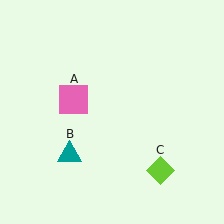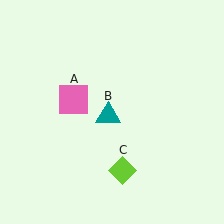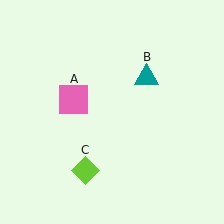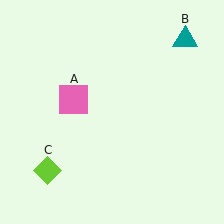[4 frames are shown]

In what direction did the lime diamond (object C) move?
The lime diamond (object C) moved left.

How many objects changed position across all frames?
2 objects changed position: teal triangle (object B), lime diamond (object C).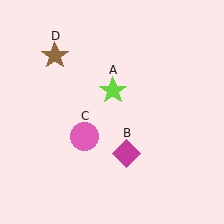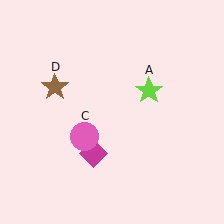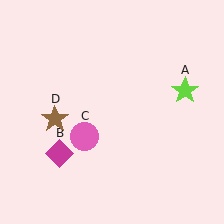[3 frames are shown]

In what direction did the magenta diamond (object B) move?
The magenta diamond (object B) moved left.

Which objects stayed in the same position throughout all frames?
Pink circle (object C) remained stationary.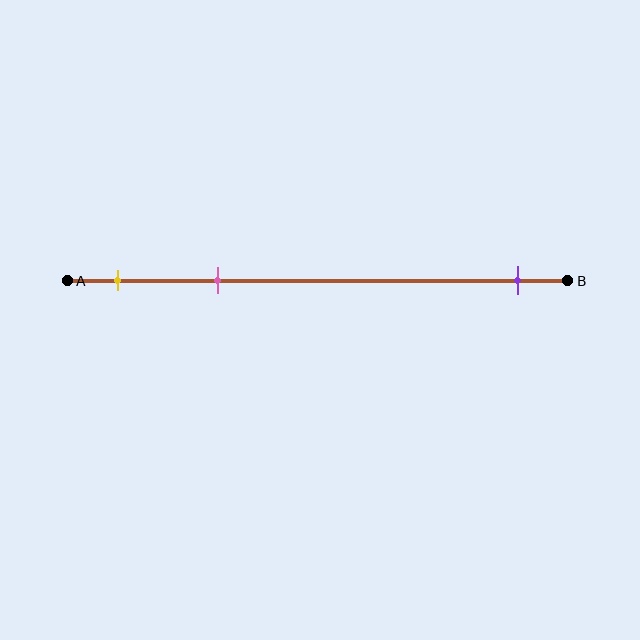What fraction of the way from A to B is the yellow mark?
The yellow mark is approximately 10% (0.1) of the way from A to B.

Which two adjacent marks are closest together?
The yellow and pink marks are the closest adjacent pair.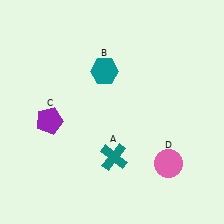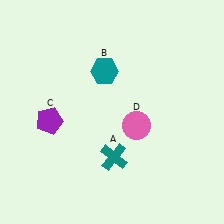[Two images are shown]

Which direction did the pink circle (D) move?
The pink circle (D) moved up.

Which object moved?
The pink circle (D) moved up.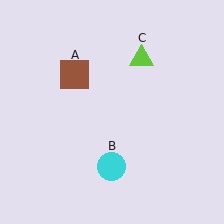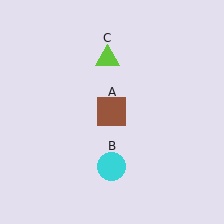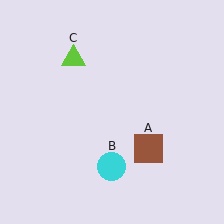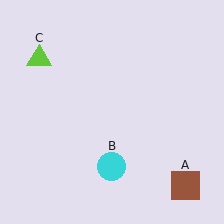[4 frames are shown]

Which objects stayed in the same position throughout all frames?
Cyan circle (object B) remained stationary.